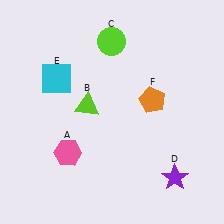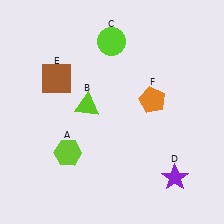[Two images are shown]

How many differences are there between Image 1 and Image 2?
There are 2 differences between the two images.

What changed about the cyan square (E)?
In Image 1, E is cyan. In Image 2, it changed to brown.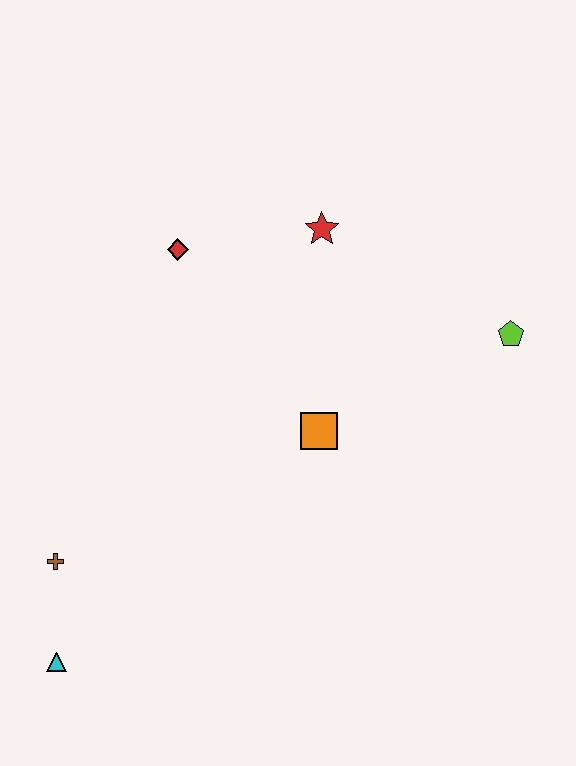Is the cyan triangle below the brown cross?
Yes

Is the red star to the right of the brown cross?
Yes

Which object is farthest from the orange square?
The cyan triangle is farthest from the orange square.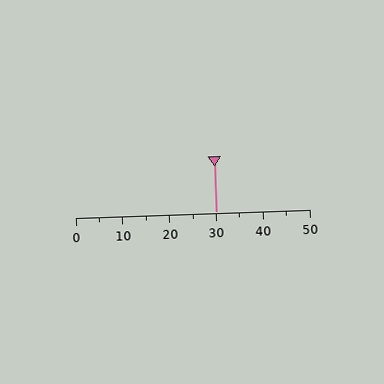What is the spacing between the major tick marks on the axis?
The major ticks are spaced 10 apart.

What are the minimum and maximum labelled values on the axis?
The axis runs from 0 to 50.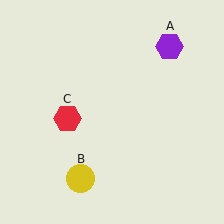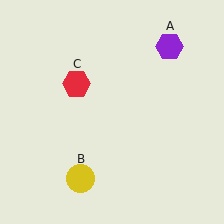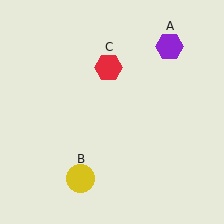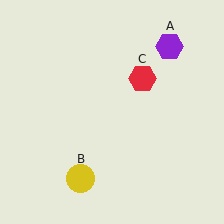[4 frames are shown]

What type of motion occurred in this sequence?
The red hexagon (object C) rotated clockwise around the center of the scene.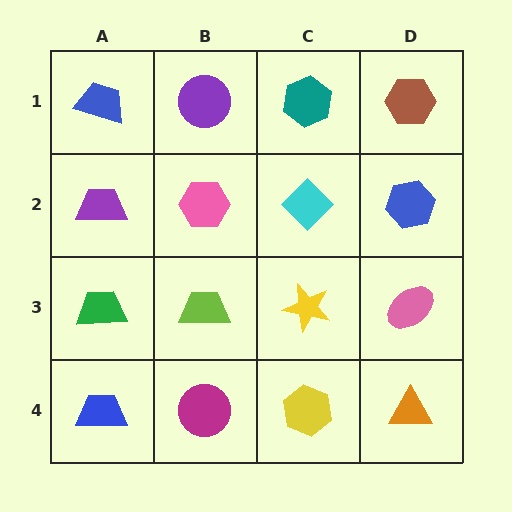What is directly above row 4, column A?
A green trapezoid.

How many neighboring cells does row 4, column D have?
2.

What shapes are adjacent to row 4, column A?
A green trapezoid (row 3, column A), a magenta circle (row 4, column B).